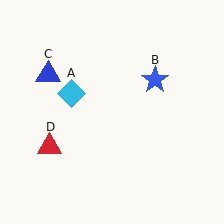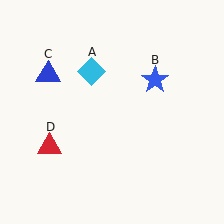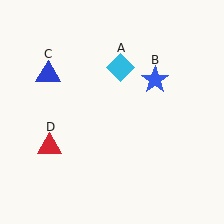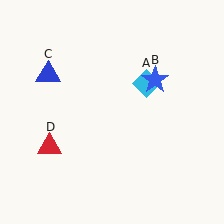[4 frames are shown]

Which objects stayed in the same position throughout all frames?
Blue star (object B) and blue triangle (object C) and red triangle (object D) remained stationary.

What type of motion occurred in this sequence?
The cyan diamond (object A) rotated clockwise around the center of the scene.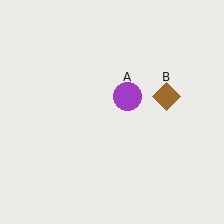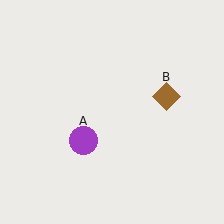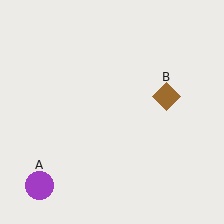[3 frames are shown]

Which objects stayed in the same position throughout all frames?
Brown diamond (object B) remained stationary.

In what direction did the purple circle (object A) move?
The purple circle (object A) moved down and to the left.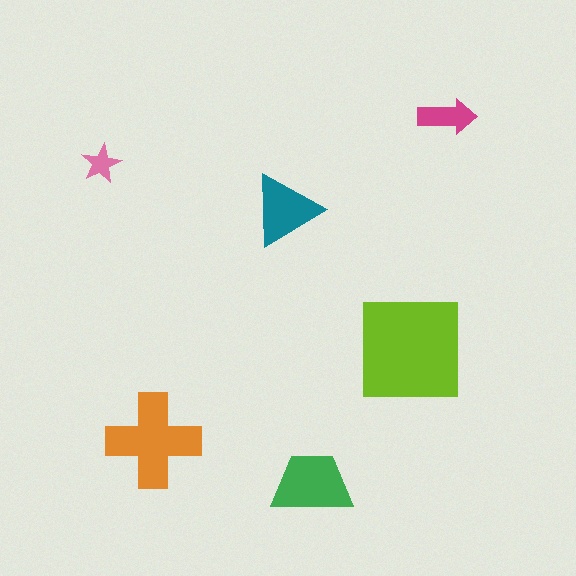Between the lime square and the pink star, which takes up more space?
The lime square.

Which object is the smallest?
The pink star.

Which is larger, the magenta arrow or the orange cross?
The orange cross.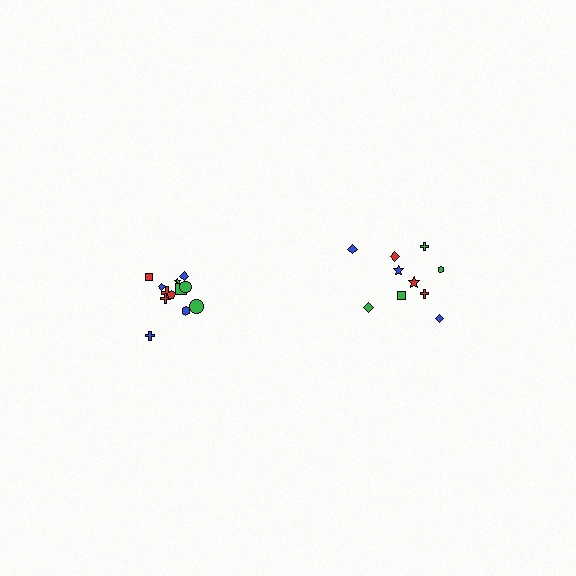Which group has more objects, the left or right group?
The left group.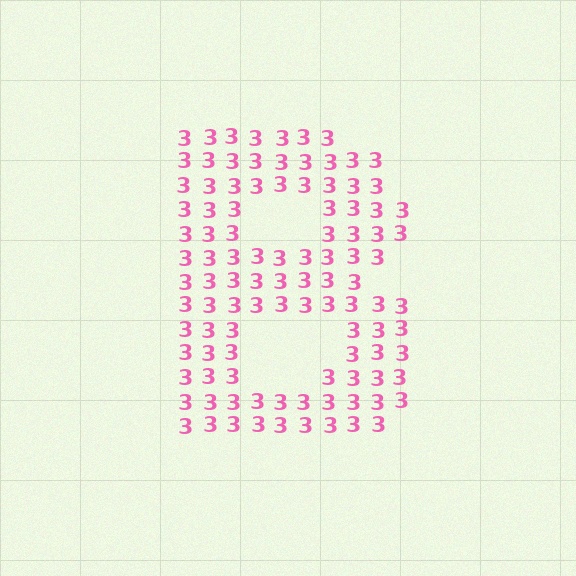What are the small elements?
The small elements are digit 3's.